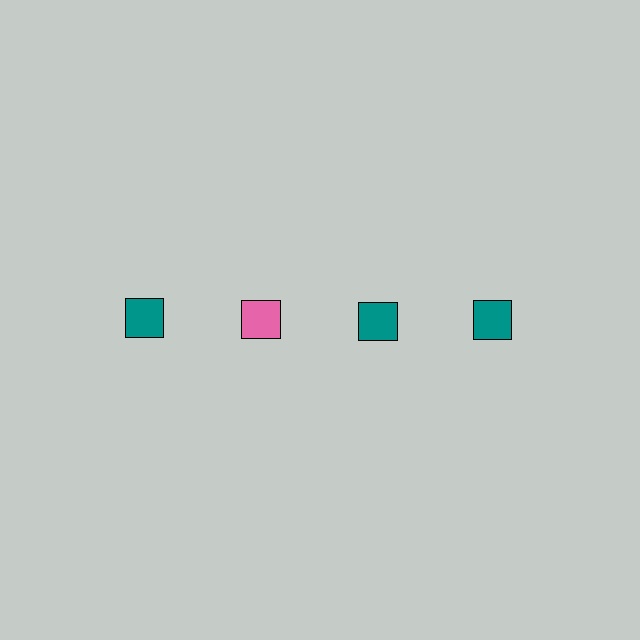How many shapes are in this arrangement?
There are 4 shapes arranged in a grid pattern.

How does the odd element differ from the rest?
It has a different color: pink instead of teal.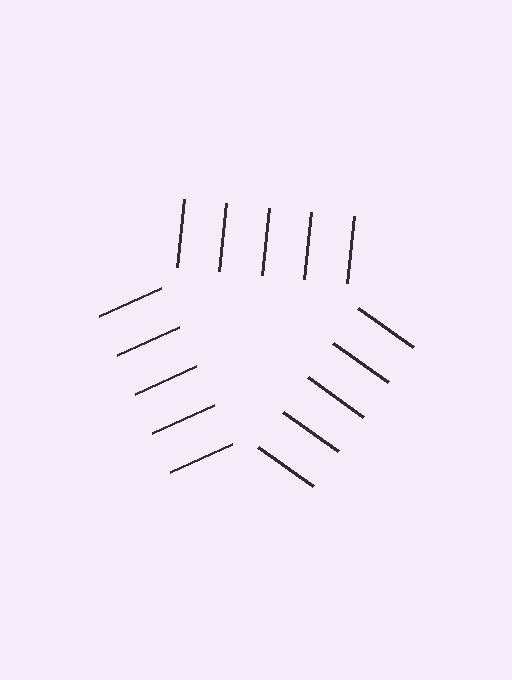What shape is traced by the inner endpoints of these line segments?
An illusory triangle — the line segments terminate on its edges but no continuous stroke is drawn.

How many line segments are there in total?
15 — 5 along each of the 3 edges.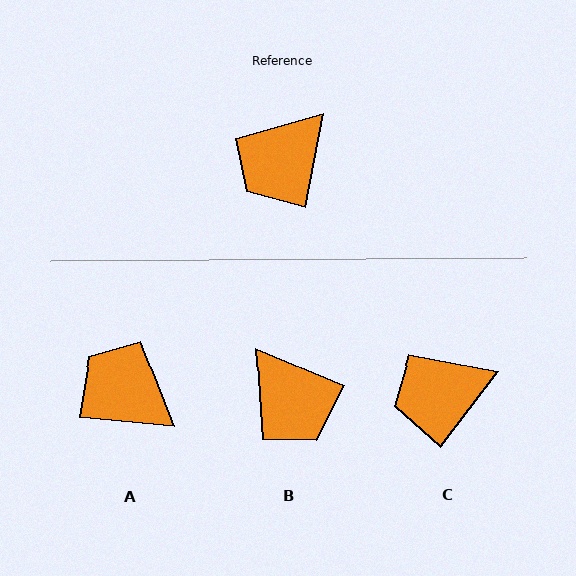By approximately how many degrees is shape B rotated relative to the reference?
Approximately 78 degrees counter-clockwise.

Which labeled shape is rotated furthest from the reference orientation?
A, about 85 degrees away.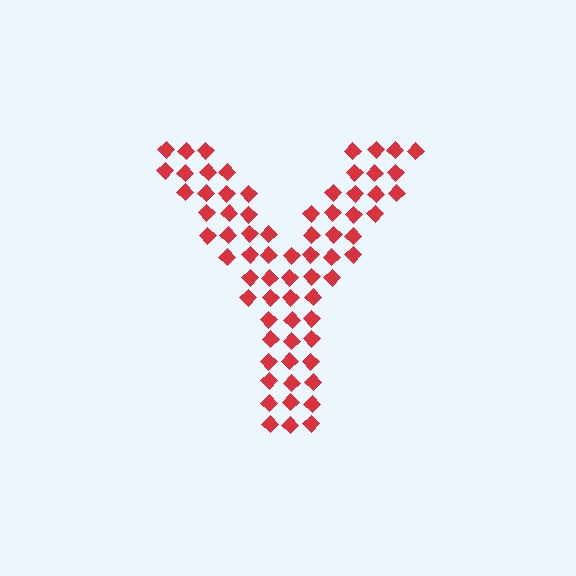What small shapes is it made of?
It is made of small diamonds.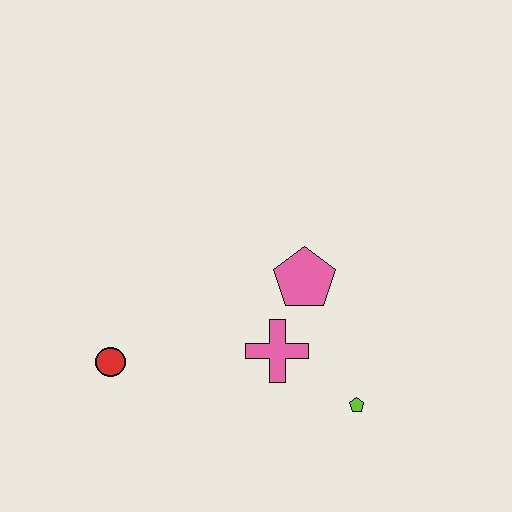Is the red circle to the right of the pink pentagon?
No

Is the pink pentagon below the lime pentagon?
No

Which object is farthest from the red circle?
The lime pentagon is farthest from the red circle.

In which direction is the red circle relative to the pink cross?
The red circle is to the left of the pink cross.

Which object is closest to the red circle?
The pink cross is closest to the red circle.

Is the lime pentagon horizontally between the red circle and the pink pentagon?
No